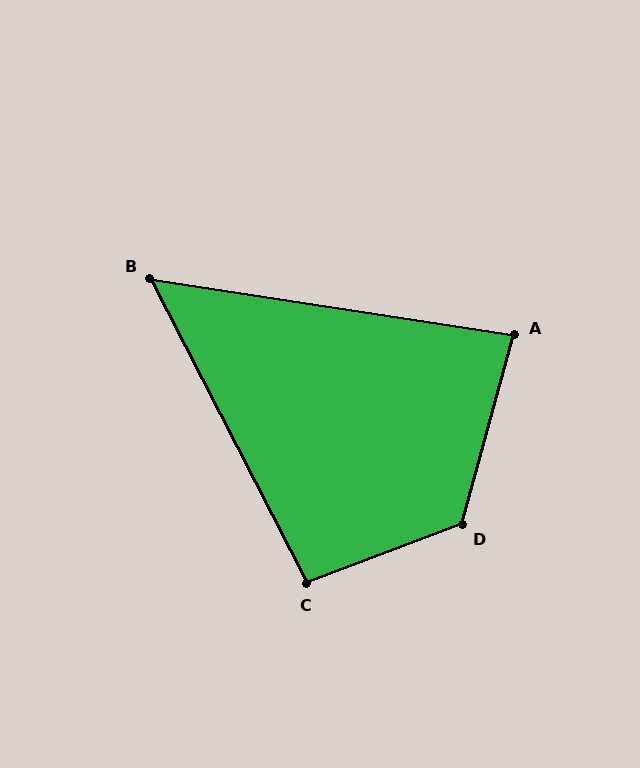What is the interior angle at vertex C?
Approximately 96 degrees (obtuse).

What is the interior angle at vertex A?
Approximately 84 degrees (acute).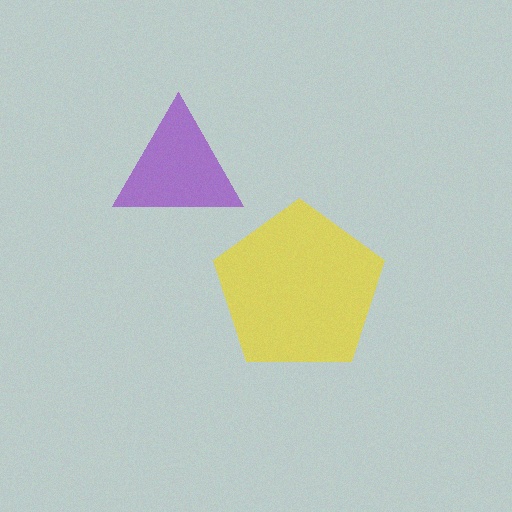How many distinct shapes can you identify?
There are 2 distinct shapes: a yellow pentagon, a purple triangle.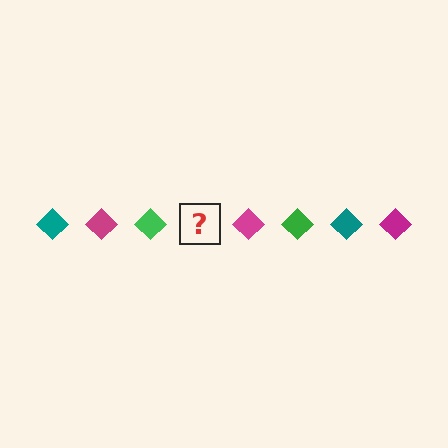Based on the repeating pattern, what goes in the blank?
The blank should be a teal diamond.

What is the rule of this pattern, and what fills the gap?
The rule is that the pattern cycles through teal, magenta, green diamonds. The gap should be filled with a teal diamond.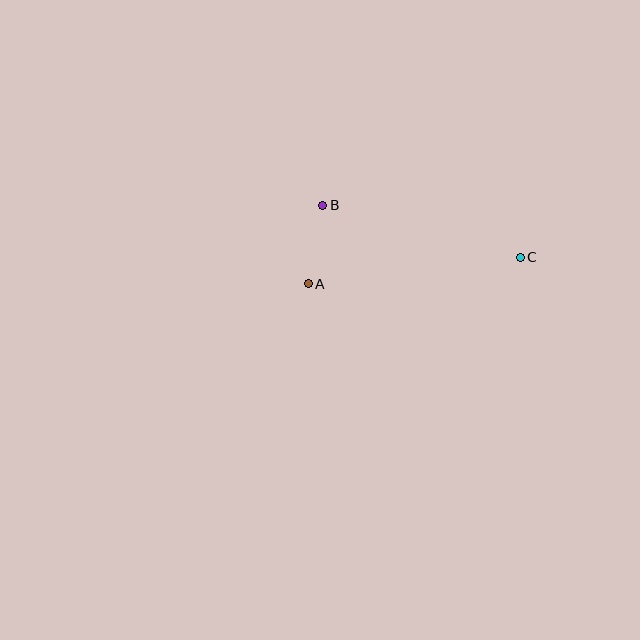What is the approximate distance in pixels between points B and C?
The distance between B and C is approximately 204 pixels.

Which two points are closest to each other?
Points A and B are closest to each other.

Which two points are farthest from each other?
Points A and C are farthest from each other.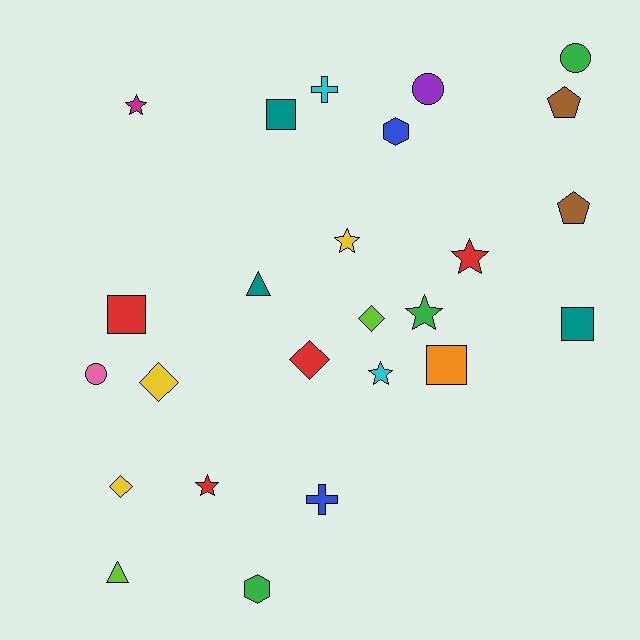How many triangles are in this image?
There are 2 triangles.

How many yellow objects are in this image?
There are 3 yellow objects.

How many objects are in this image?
There are 25 objects.